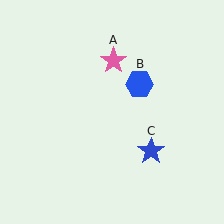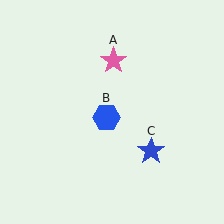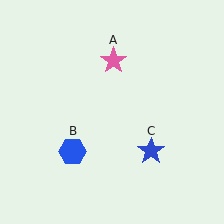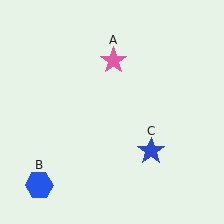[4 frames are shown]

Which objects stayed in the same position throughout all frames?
Pink star (object A) and blue star (object C) remained stationary.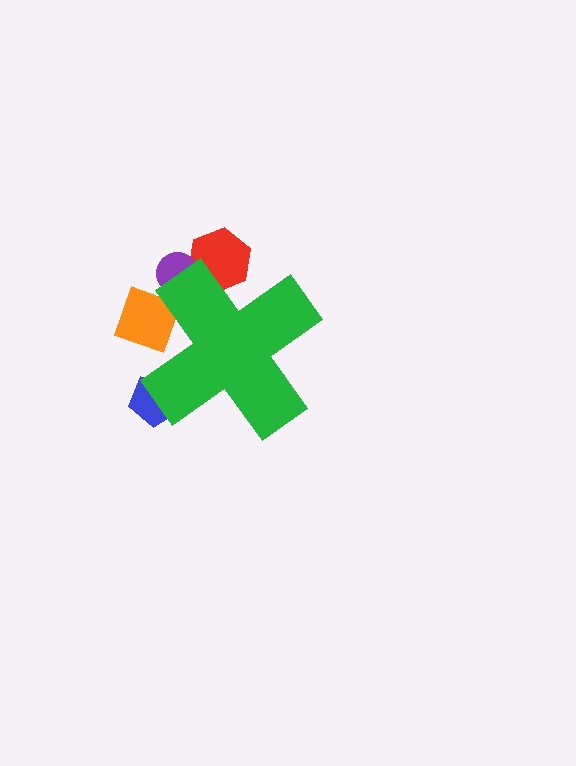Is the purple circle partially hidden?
Yes, the purple circle is partially hidden behind the green cross.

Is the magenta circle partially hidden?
Yes, the magenta circle is partially hidden behind the green cross.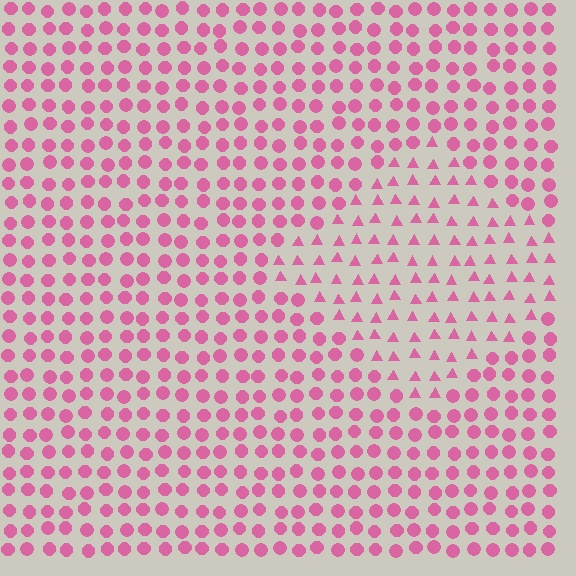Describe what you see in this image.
The image is filled with small pink elements arranged in a uniform grid. A diamond-shaped region contains triangles, while the surrounding area contains circles. The boundary is defined purely by the change in element shape.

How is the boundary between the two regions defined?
The boundary is defined by a change in element shape: triangles inside vs. circles outside. All elements share the same color and spacing.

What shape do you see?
I see a diamond.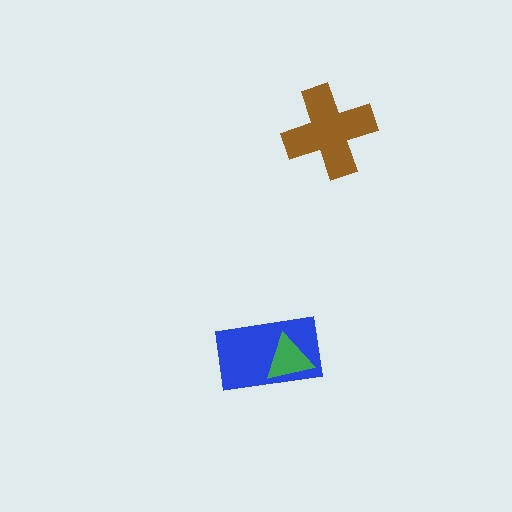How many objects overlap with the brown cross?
0 objects overlap with the brown cross.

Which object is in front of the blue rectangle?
The green triangle is in front of the blue rectangle.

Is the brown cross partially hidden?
No, no other shape covers it.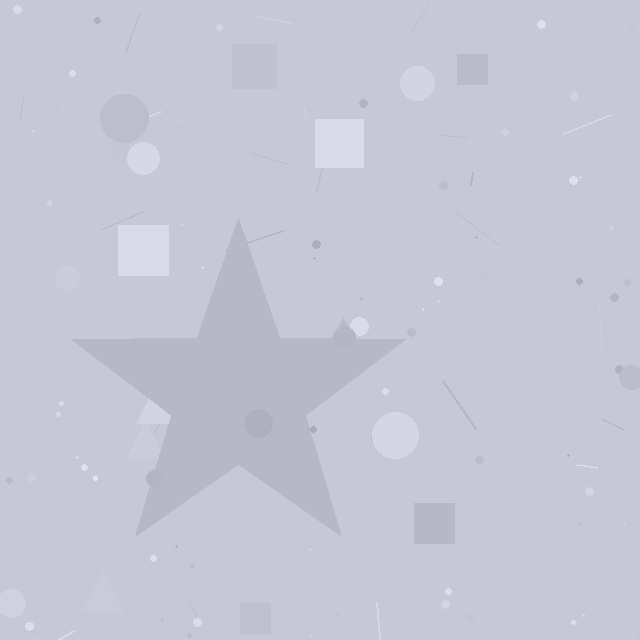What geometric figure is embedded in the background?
A star is embedded in the background.